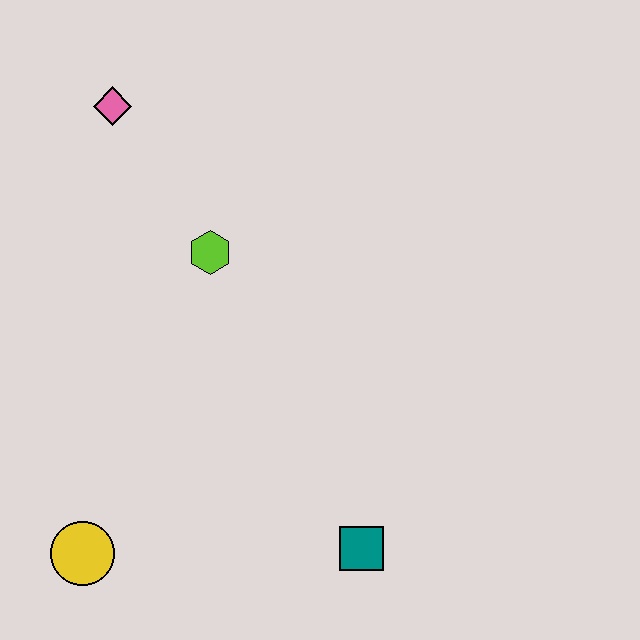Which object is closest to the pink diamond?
The lime hexagon is closest to the pink diamond.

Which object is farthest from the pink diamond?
The teal square is farthest from the pink diamond.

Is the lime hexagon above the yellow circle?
Yes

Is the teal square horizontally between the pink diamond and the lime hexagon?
No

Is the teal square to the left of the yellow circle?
No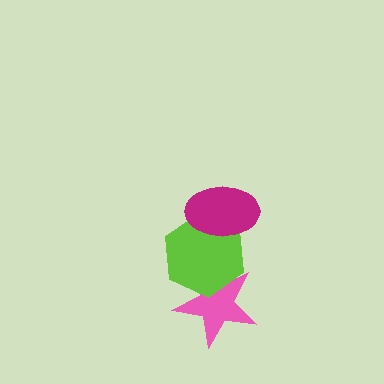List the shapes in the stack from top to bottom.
From top to bottom: the magenta ellipse, the lime hexagon, the pink star.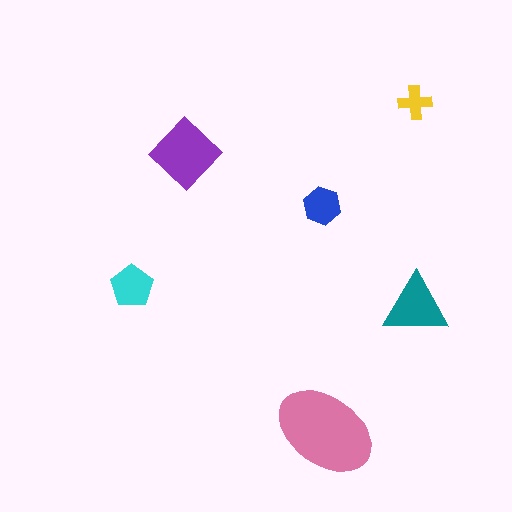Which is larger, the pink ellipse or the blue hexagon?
The pink ellipse.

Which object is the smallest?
The yellow cross.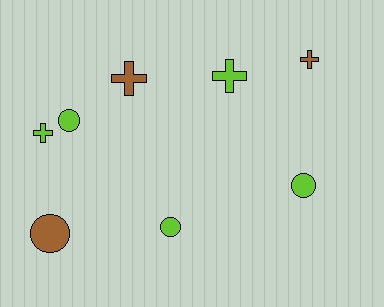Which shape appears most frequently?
Circle, with 4 objects.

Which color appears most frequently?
Lime, with 5 objects.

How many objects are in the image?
There are 8 objects.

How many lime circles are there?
There are 3 lime circles.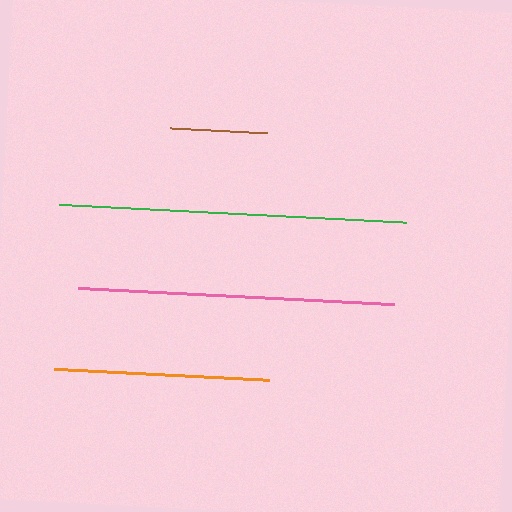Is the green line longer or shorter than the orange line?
The green line is longer than the orange line.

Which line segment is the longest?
The green line is the longest at approximately 348 pixels.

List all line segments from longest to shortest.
From longest to shortest: green, pink, orange, brown.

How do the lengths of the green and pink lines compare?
The green and pink lines are approximately the same length.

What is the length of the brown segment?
The brown segment is approximately 97 pixels long.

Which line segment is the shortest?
The brown line is the shortest at approximately 97 pixels.